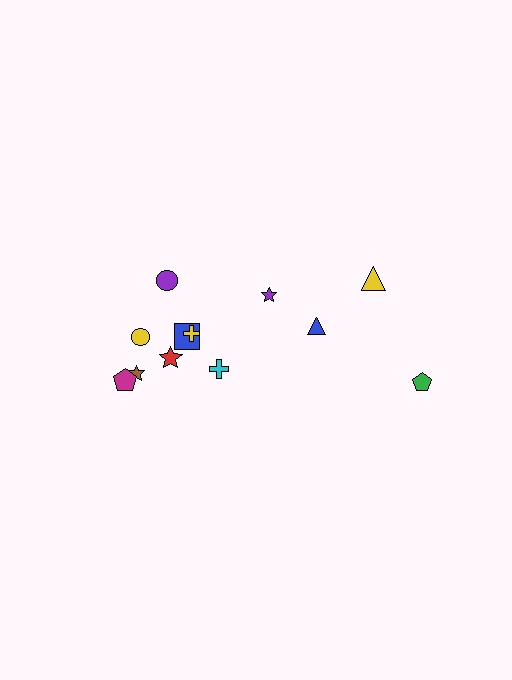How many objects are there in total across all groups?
There are 12 objects.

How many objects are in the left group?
There are 8 objects.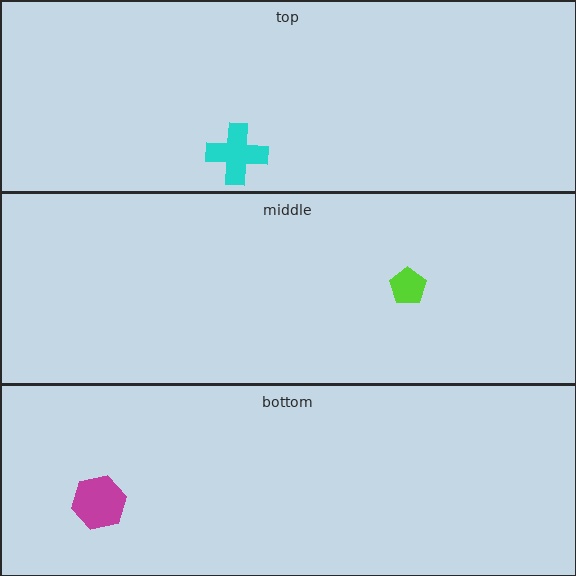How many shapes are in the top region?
1.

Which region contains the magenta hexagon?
The bottom region.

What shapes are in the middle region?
The lime pentagon.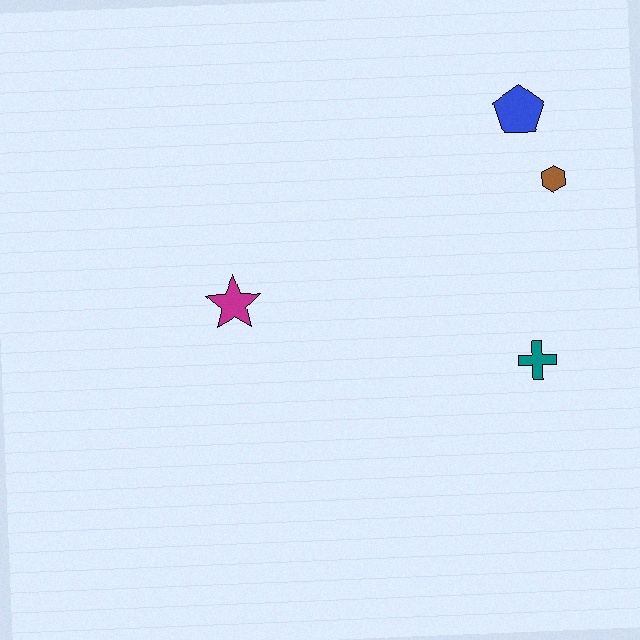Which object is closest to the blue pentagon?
The brown hexagon is closest to the blue pentagon.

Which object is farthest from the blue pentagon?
The magenta star is farthest from the blue pentagon.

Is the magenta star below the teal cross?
No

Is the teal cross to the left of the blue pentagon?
No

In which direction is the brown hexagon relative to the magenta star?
The brown hexagon is to the right of the magenta star.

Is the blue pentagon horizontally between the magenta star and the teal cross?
Yes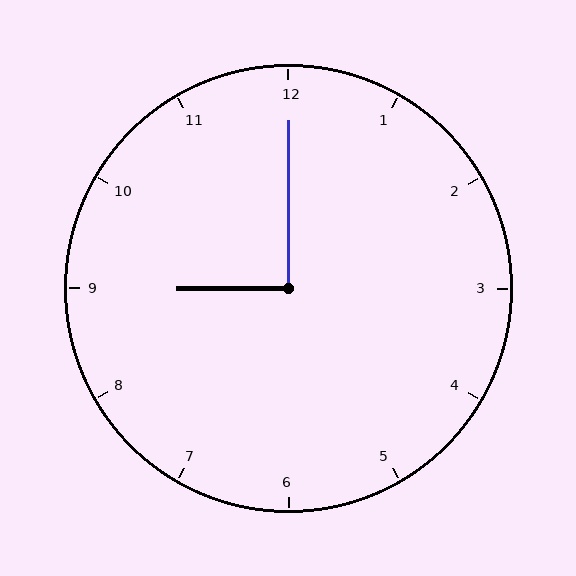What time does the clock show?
9:00.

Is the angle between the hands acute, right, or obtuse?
It is right.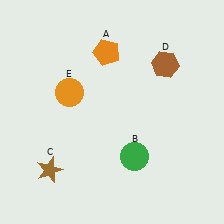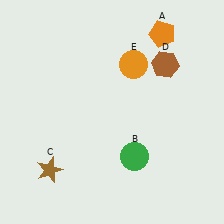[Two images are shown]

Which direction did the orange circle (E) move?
The orange circle (E) moved right.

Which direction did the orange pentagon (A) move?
The orange pentagon (A) moved right.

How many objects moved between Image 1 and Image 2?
2 objects moved between the two images.